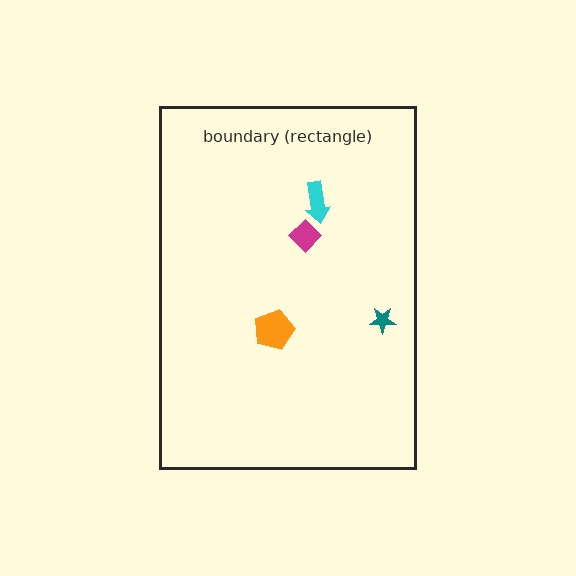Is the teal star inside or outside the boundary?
Inside.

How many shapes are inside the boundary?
4 inside, 0 outside.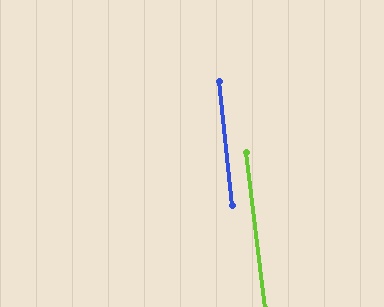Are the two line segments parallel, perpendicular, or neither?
Parallel — their directions differ by only 0.9°.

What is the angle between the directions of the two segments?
Approximately 1 degree.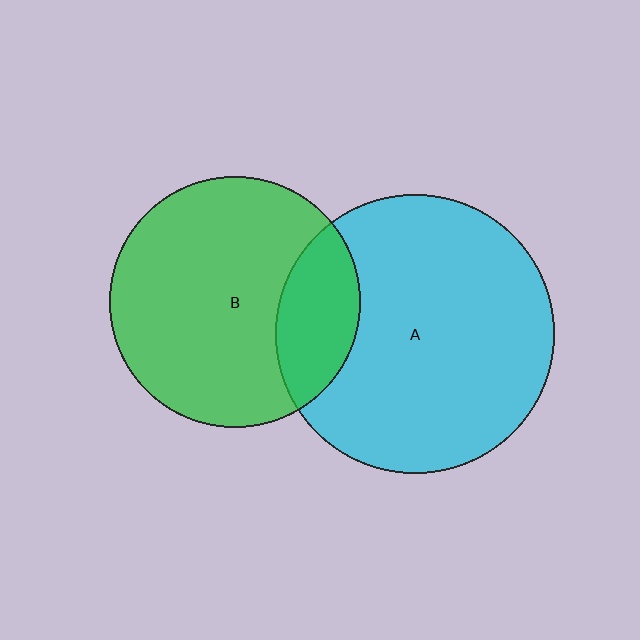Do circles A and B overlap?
Yes.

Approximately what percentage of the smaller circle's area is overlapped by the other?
Approximately 20%.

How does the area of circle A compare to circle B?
Approximately 1.2 times.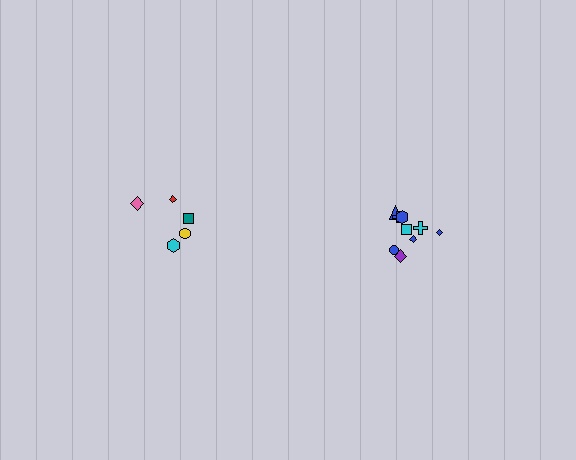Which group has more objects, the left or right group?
The right group.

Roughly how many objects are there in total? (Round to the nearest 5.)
Roughly 15 objects in total.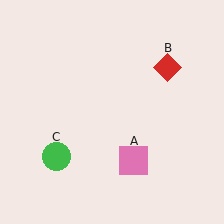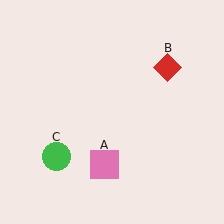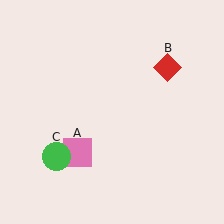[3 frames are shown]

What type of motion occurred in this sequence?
The pink square (object A) rotated clockwise around the center of the scene.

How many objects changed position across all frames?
1 object changed position: pink square (object A).